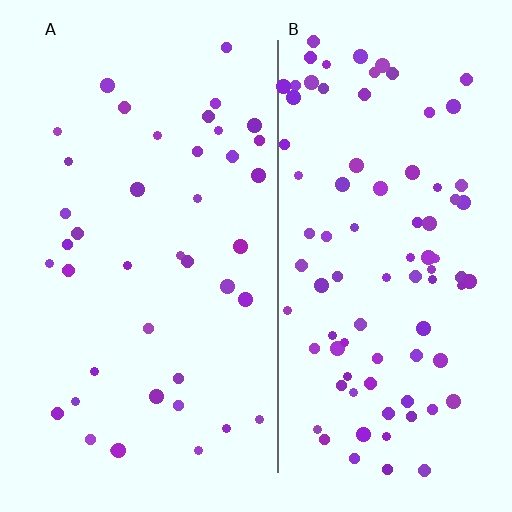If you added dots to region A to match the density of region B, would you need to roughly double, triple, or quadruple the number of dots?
Approximately double.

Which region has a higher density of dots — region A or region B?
B (the right).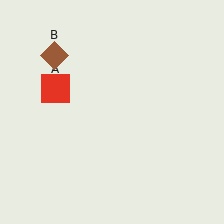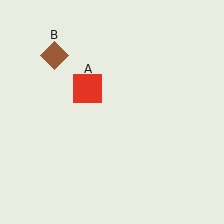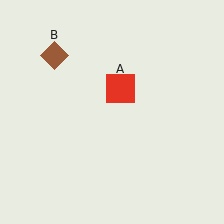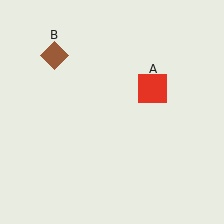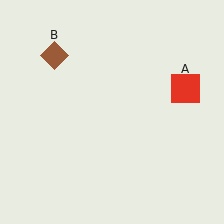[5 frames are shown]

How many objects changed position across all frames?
1 object changed position: red square (object A).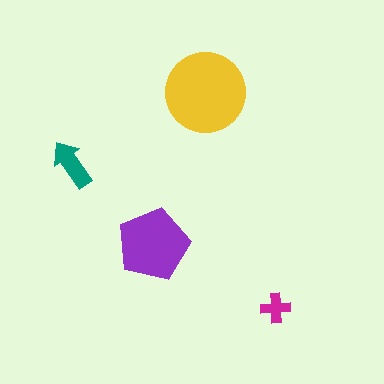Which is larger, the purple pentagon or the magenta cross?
The purple pentagon.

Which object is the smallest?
The magenta cross.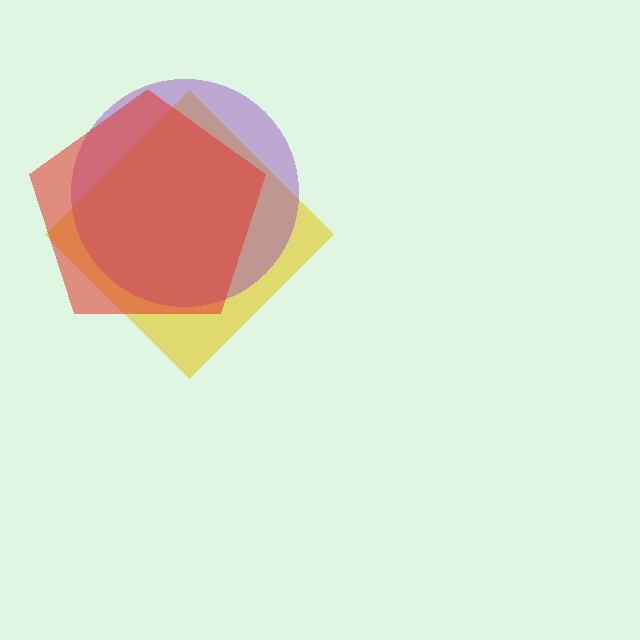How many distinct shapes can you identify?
There are 3 distinct shapes: a yellow diamond, a purple circle, a red pentagon.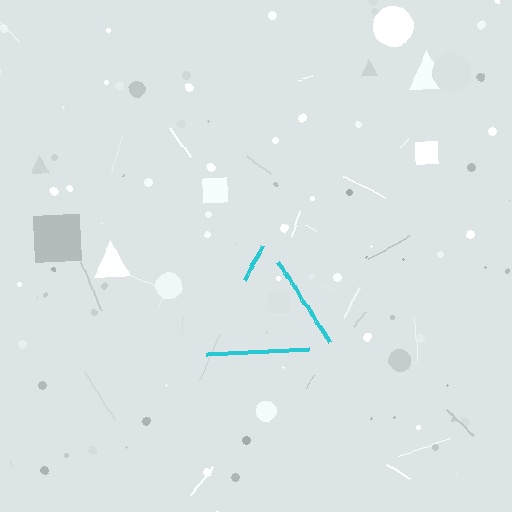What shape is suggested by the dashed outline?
The dashed outline suggests a triangle.